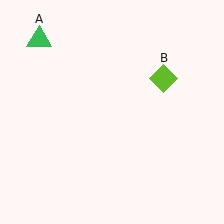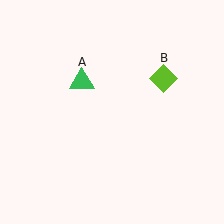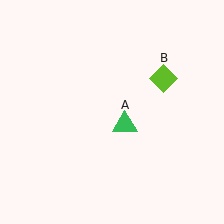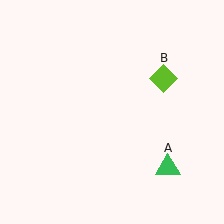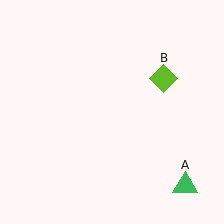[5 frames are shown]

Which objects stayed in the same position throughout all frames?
Lime diamond (object B) remained stationary.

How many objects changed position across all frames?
1 object changed position: green triangle (object A).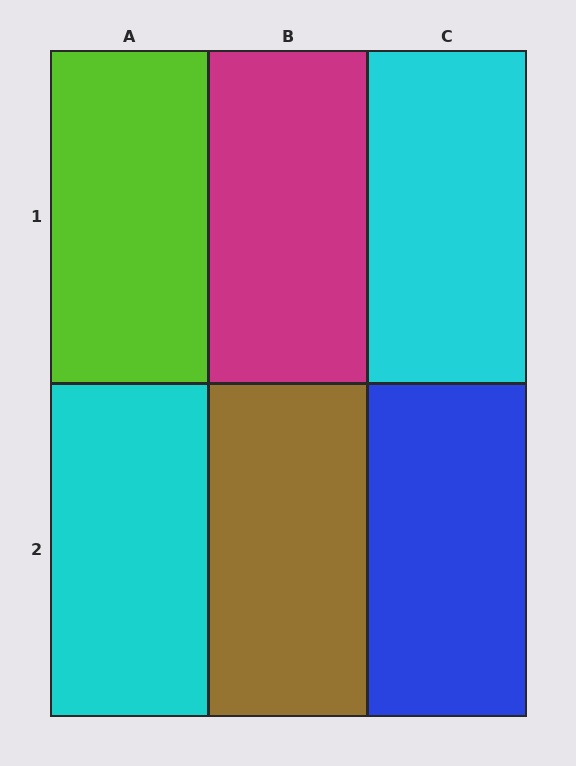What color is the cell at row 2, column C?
Blue.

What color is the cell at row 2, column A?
Cyan.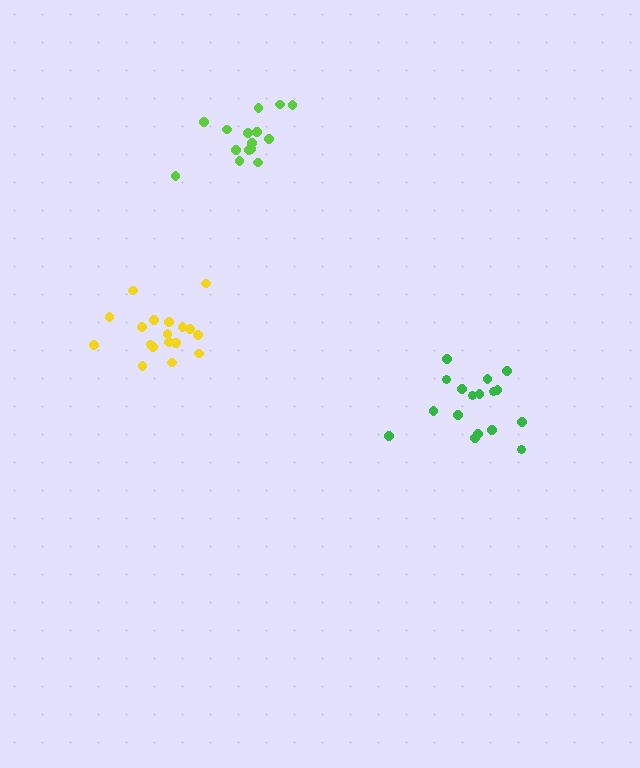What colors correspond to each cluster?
The clusters are colored: green, yellow, lime.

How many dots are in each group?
Group 1: 17 dots, Group 2: 18 dots, Group 3: 15 dots (50 total).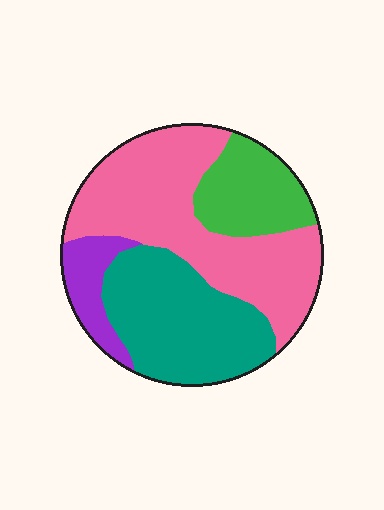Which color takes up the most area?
Pink, at roughly 45%.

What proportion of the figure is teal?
Teal covers about 30% of the figure.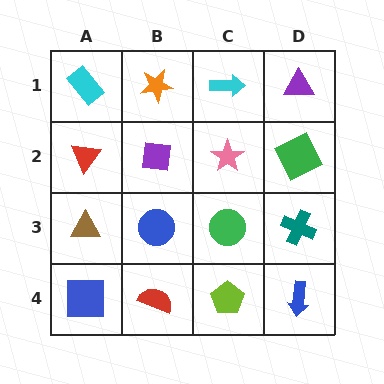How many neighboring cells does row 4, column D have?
2.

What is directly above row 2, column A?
A cyan rectangle.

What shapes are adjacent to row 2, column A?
A cyan rectangle (row 1, column A), a brown triangle (row 3, column A), a purple square (row 2, column B).